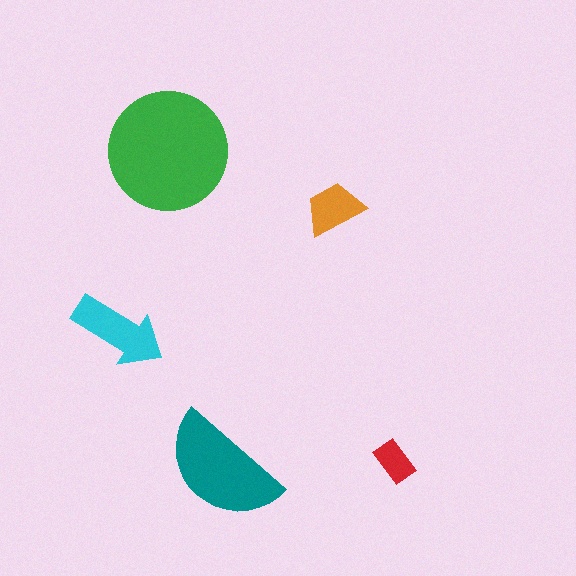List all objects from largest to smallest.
The green circle, the teal semicircle, the cyan arrow, the orange trapezoid, the red rectangle.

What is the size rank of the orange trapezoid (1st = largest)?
4th.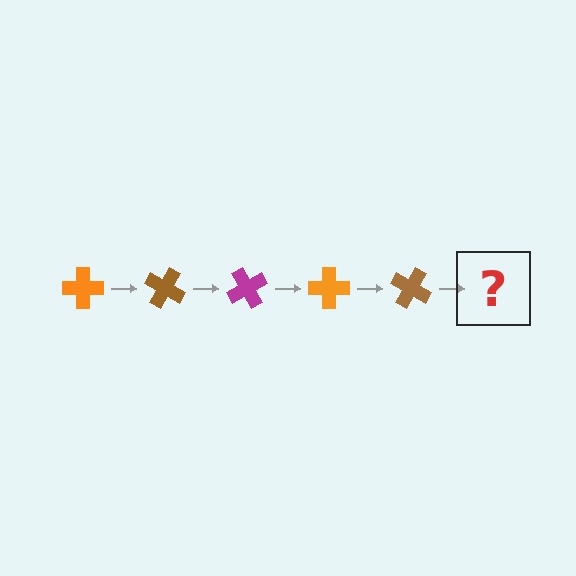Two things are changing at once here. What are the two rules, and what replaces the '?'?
The two rules are that it rotates 30 degrees each step and the color cycles through orange, brown, and magenta. The '?' should be a magenta cross, rotated 150 degrees from the start.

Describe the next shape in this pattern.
It should be a magenta cross, rotated 150 degrees from the start.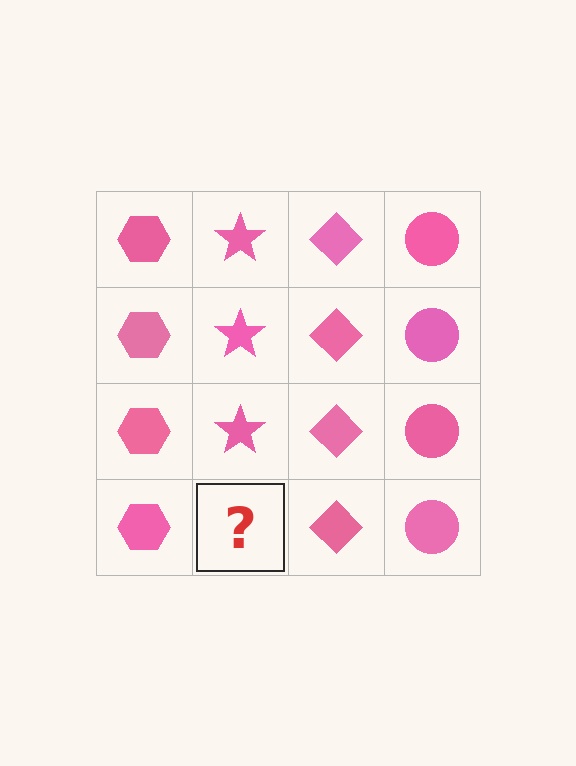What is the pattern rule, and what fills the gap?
The rule is that each column has a consistent shape. The gap should be filled with a pink star.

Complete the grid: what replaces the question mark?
The question mark should be replaced with a pink star.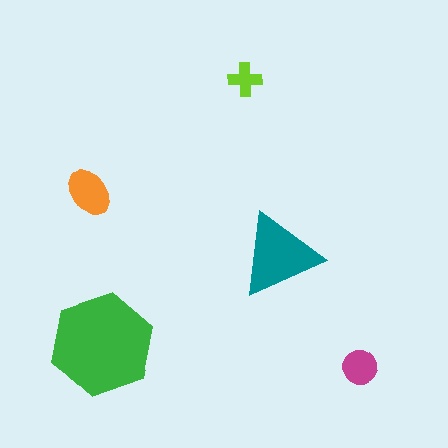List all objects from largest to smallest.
The green hexagon, the teal triangle, the orange ellipse, the magenta circle, the lime cross.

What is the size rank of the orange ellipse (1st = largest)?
3rd.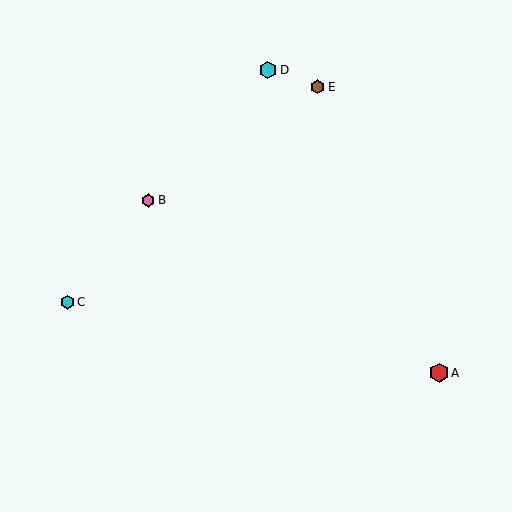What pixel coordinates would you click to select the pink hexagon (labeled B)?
Click at (148, 201) to select the pink hexagon B.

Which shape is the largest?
The red hexagon (labeled A) is the largest.